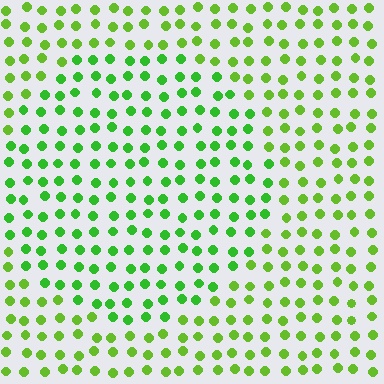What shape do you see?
I see a circle.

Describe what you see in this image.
The image is filled with small lime elements in a uniform arrangement. A circle-shaped region is visible where the elements are tinted to a slightly different hue, forming a subtle color boundary.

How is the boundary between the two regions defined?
The boundary is defined purely by a slight shift in hue (about 23 degrees). Spacing, size, and orientation are identical on both sides.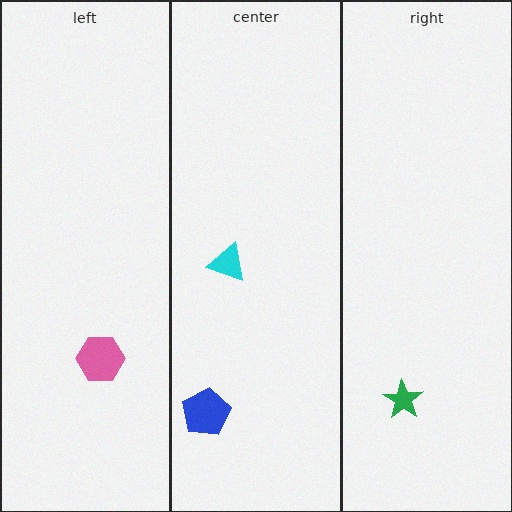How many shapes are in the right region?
1.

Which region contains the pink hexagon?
The left region.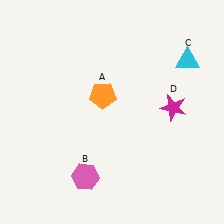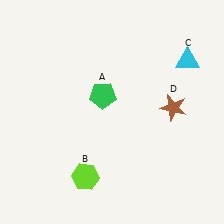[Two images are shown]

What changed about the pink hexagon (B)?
In Image 1, B is pink. In Image 2, it changed to lime.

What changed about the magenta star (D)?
In Image 1, D is magenta. In Image 2, it changed to brown.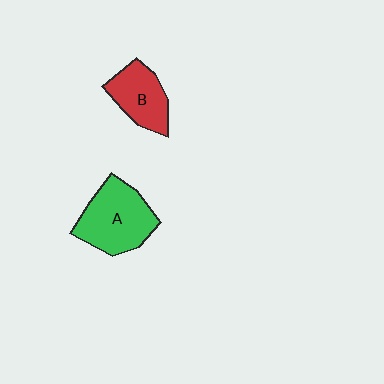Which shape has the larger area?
Shape A (green).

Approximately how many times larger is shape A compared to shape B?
Approximately 1.5 times.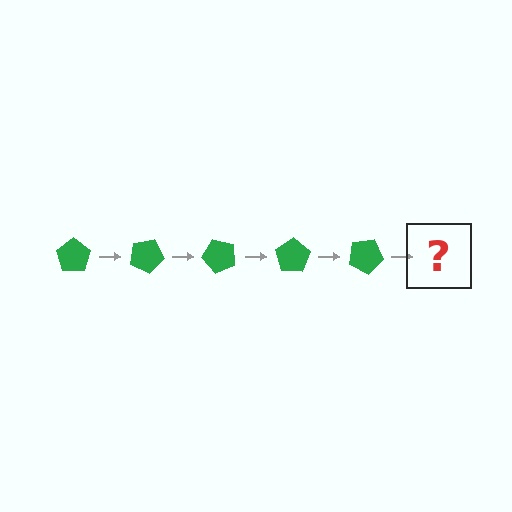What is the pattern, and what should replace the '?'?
The pattern is that the pentagon rotates 25 degrees each step. The '?' should be a green pentagon rotated 125 degrees.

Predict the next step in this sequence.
The next step is a green pentagon rotated 125 degrees.